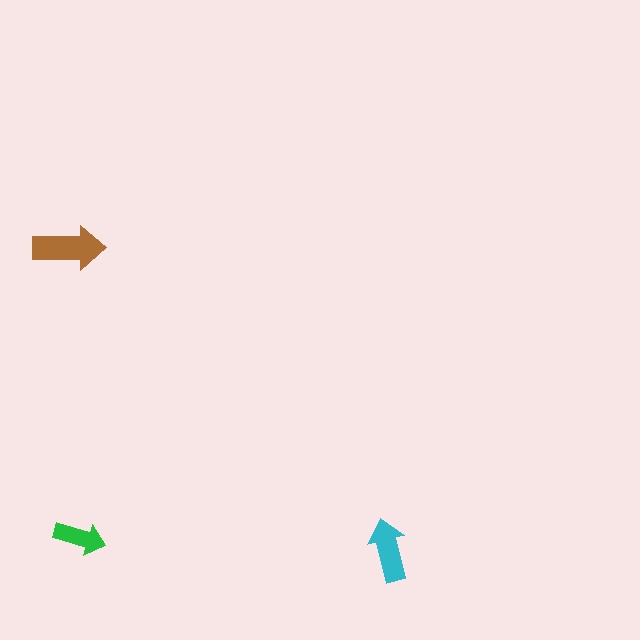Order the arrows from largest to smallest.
the brown one, the cyan one, the green one.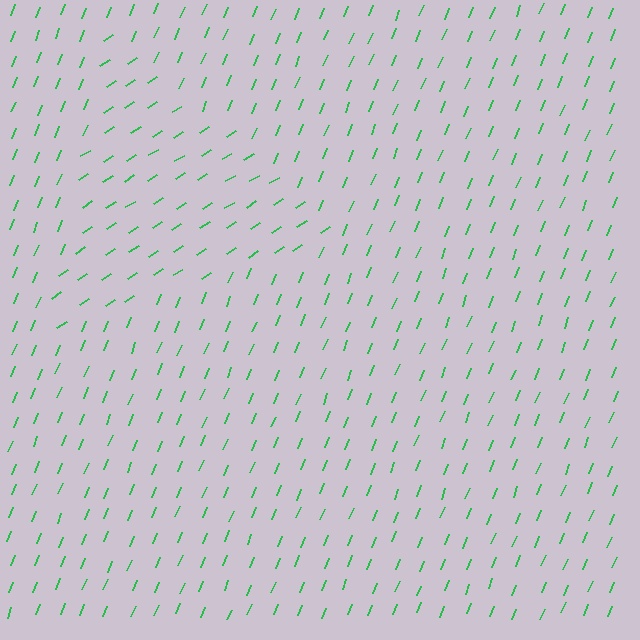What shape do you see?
I see a triangle.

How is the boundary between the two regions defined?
The boundary is defined purely by a change in line orientation (approximately 35 degrees difference). All lines are the same color and thickness.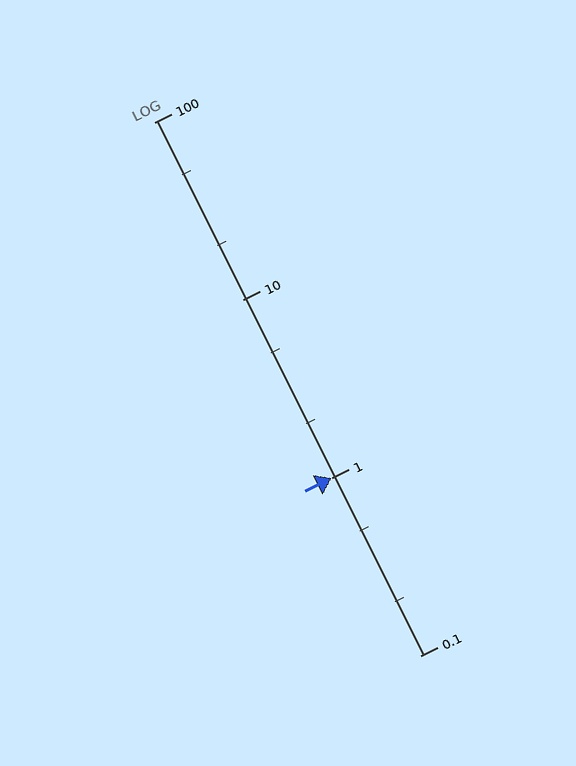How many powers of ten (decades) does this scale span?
The scale spans 3 decades, from 0.1 to 100.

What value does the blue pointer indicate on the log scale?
The pointer indicates approximately 1.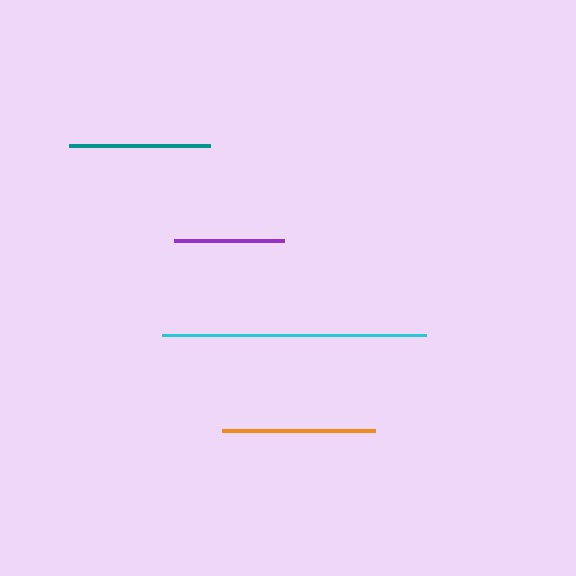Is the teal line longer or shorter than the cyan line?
The cyan line is longer than the teal line.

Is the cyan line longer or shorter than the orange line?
The cyan line is longer than the orange line.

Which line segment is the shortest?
The purple line is the shortest at approximately 110 pixels.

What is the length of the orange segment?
The orange segment is approximately 153 pixels long.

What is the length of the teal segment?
The teal segment is approximately 141 pixels long.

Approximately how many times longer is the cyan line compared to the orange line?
The cyan line is approximately 1.7 times the length of the orange line.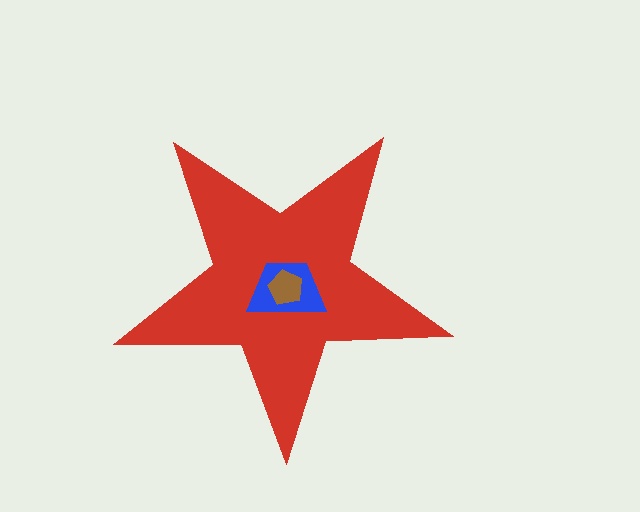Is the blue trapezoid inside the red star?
Yes.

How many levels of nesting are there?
3.